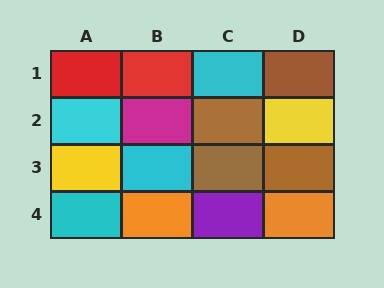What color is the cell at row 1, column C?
Cyan.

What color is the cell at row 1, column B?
Red.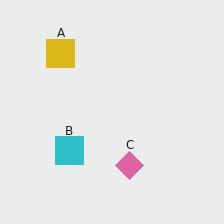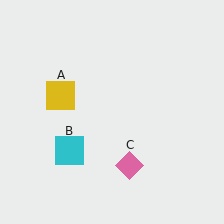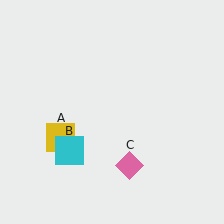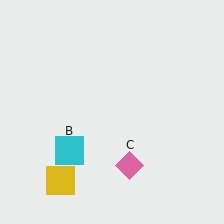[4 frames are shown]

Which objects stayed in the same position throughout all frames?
Cyan square (object B) and pink diamond (object C) remained stationary.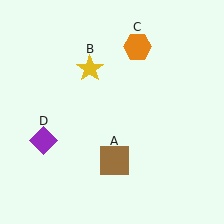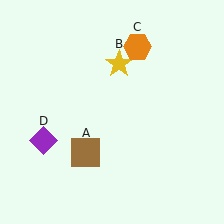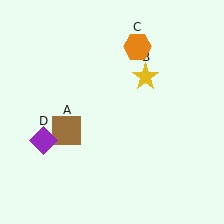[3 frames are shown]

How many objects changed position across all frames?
2 objects changed position: brown square (object A), yellow star (object B).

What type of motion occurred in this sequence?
The brown square (object A), yellow star (object B) rotated clockwise around the center of the scene.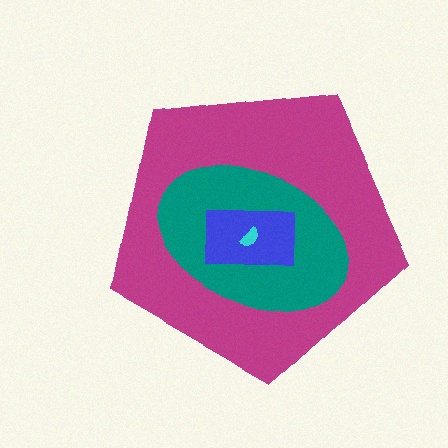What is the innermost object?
The cyan semicircle.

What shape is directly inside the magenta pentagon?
The teal ellipse.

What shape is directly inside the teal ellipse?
The blue rectangle.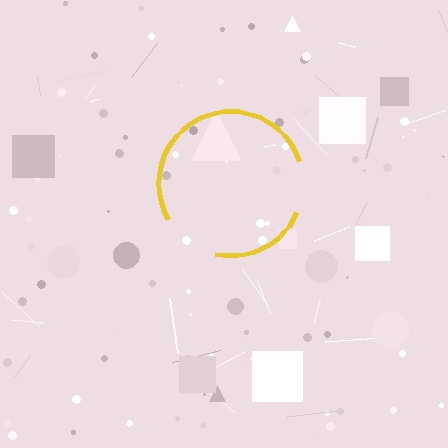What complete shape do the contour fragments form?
The contour fragments form a circle.